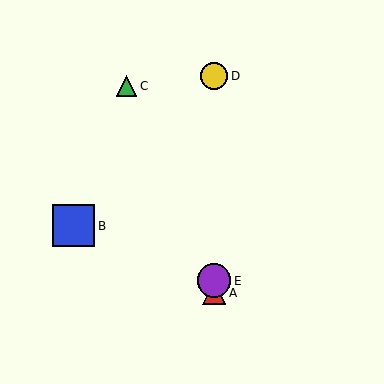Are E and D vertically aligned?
Yes, both are at x≈214.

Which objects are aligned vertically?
Objects A, D, E are aligned vertically.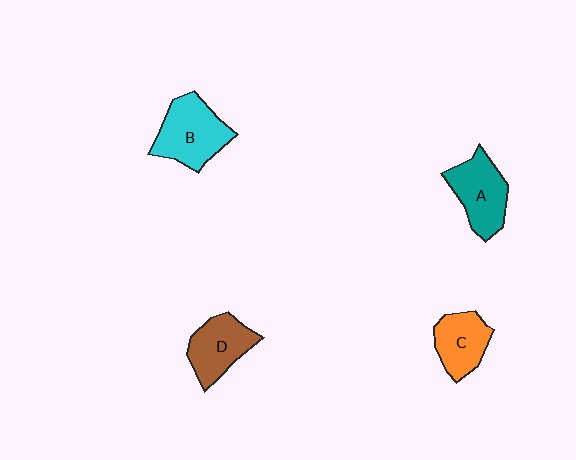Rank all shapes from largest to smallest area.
From largest to smallest: B (cyan), A (teal), D (brown), C (orange).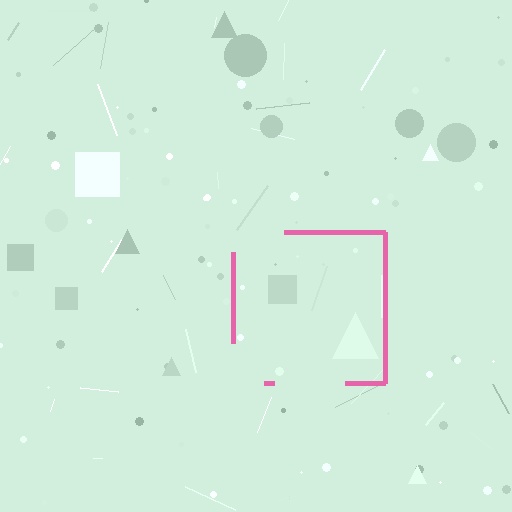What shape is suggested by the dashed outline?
The dashed outline suggests a square.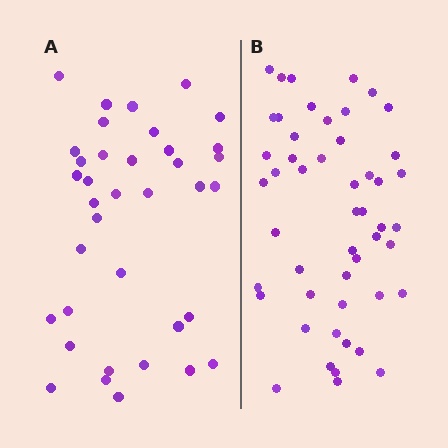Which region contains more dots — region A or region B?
Region B (the right region) has more dots.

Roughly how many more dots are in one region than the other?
Region B has approximately 15 more dots than region A.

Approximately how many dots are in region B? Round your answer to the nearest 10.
About 50 dots.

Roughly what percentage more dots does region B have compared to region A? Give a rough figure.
About 35% more.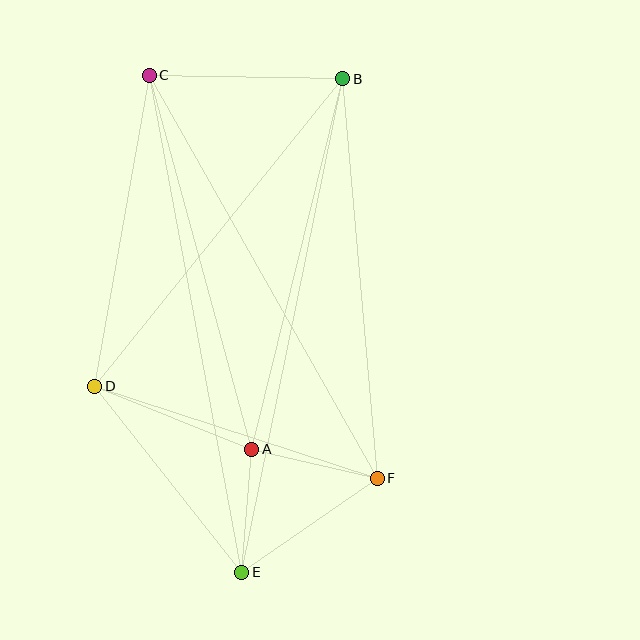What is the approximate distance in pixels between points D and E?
The distance between D and E is approximately 237 pixels.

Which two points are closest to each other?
Points A and E are closest to each other.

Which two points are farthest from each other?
Points C and E are farthest from each other.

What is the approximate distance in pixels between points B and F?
The distance between B and F is approximately 401 pixels.